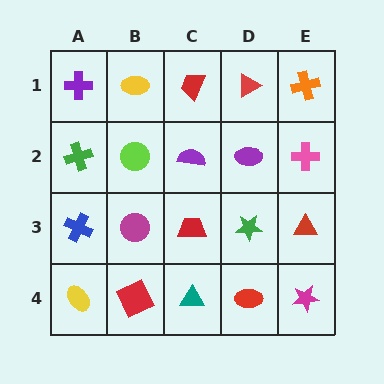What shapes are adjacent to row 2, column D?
A red triangle (row 1, column D), a green star (row 3, column D), a purple semicircle (row 2, column C), a pink cross (row 2, column E).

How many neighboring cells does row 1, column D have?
3.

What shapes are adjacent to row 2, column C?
A red trapezoid (row 1, column C), a red trapezoid (row 3, column C), a lime circle (row 2, column B), a purple ellipse (row 2, column D).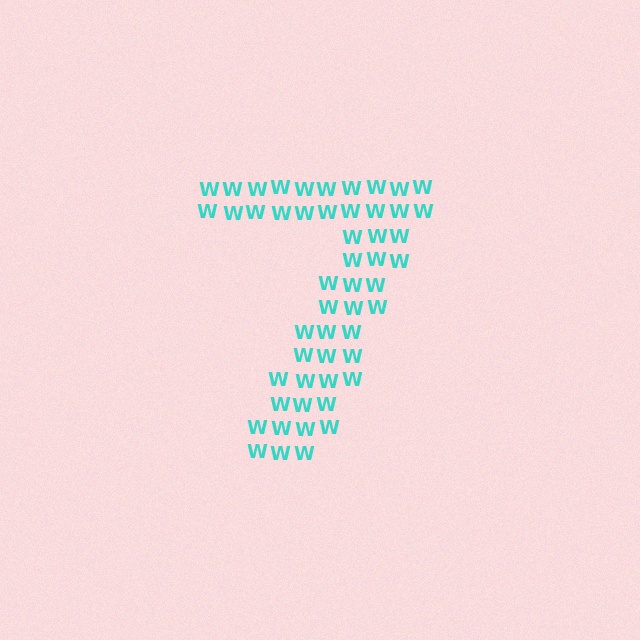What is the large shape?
The large shape is the digit 7.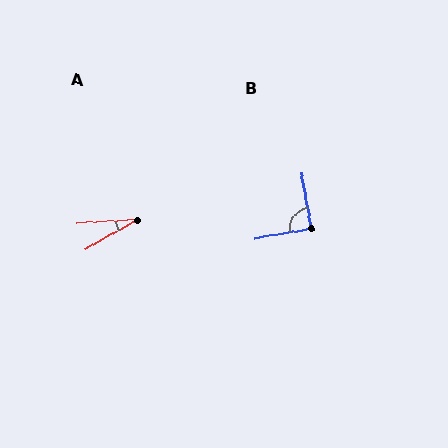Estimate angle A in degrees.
Approximately 26 degrees.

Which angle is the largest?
B, at approximately 90 degrees.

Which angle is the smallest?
A, at approximately 26 degrees.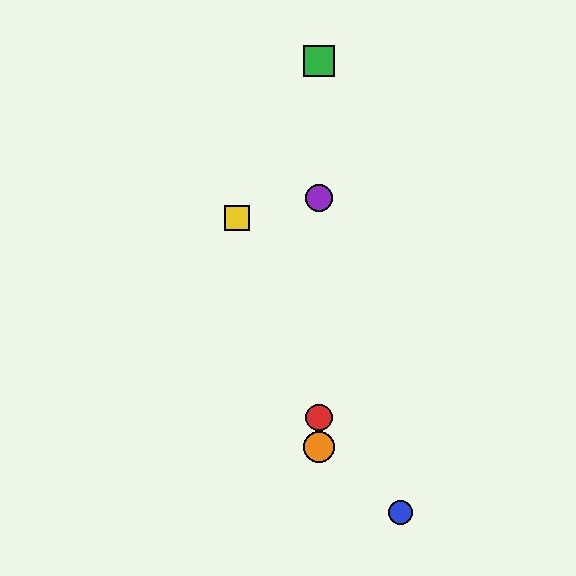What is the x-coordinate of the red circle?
The red circle is at x≈319.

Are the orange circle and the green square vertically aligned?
Yes, both are at x≈319.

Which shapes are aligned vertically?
The red circle, the green square, the purple circle, the orange circle are aligned vertically.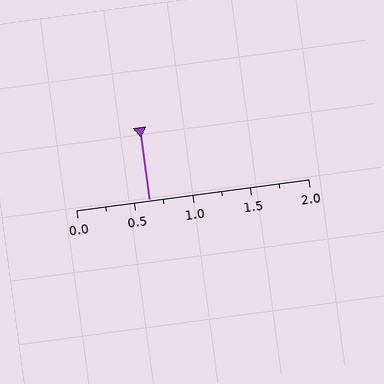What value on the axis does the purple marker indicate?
The marker indicates approximately 0.62.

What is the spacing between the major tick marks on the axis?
The major ticks are spaced 0.5 apart.